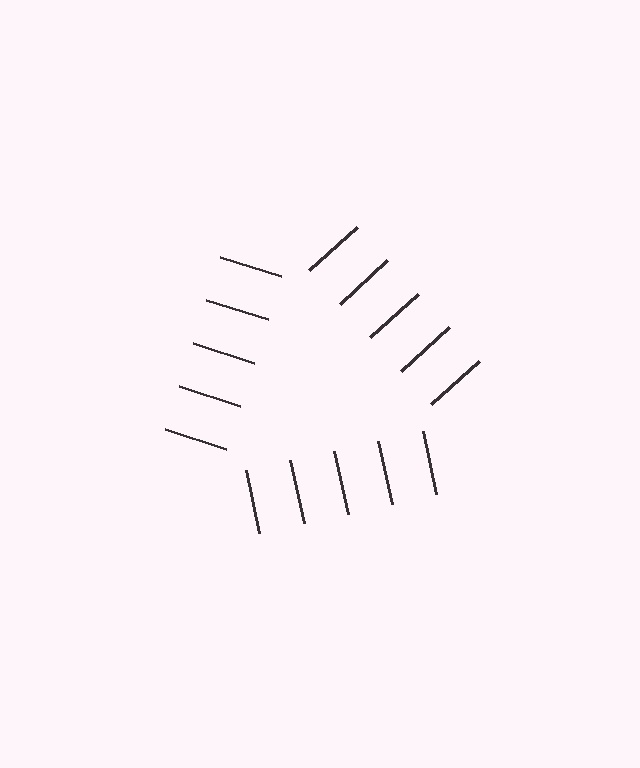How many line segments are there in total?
15 — 5 along each of the 3 edges.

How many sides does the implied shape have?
3 sides — the line-ends trace a triangle.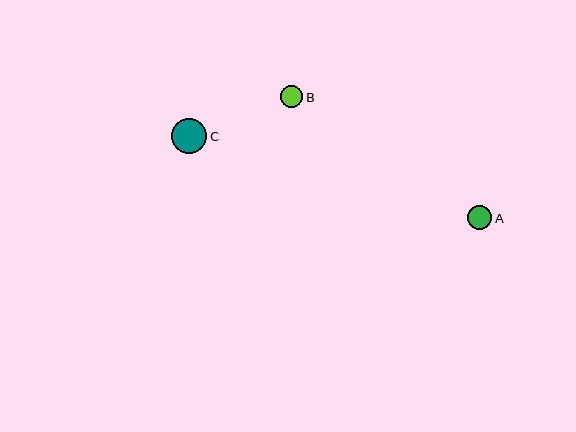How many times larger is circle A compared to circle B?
Circle A is approximately 1.1 times the size of circle B.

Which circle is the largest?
Circle C is the largest with a size of approximately 35 pixels.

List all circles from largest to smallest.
From largest to smallest: C, A, B.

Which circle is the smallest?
Circle B is the smallest with a size of approximately 22 pixels.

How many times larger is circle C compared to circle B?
Circle C is approximately 1.6 times the size of circle B.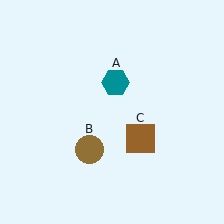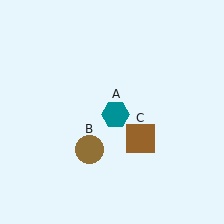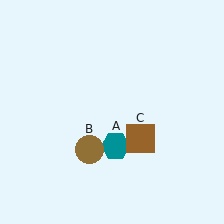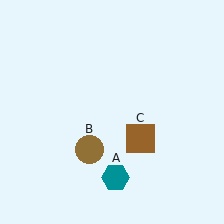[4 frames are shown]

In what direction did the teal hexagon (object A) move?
The teal hexagon (object A) moved down.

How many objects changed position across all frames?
1 object changed position: teal hexagon (object A).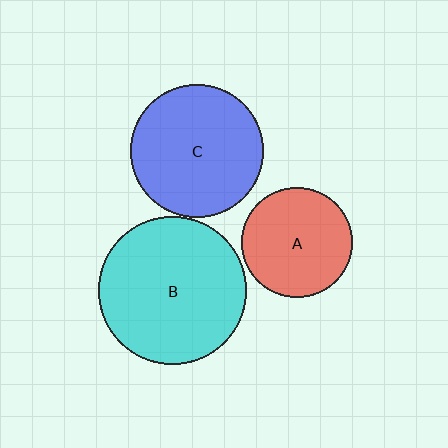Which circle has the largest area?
Circle B (cyan).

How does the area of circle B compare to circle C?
Approximately 1.2 times.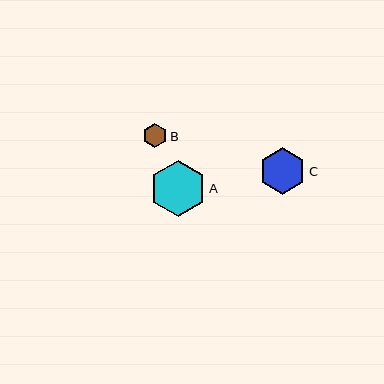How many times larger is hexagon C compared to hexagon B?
Hexagon C is approximately 1.9 times the size of hexagon B.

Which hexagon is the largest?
Hexagon A is the largest with a size of approximately 57 pixels.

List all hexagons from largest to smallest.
From largest to smallest: A, C, B.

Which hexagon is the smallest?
Hexagon B is the smallest with a size of approximately 24 pixels.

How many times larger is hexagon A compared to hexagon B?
Hexagon A is approximately 2.4 times the size of hexagon B.